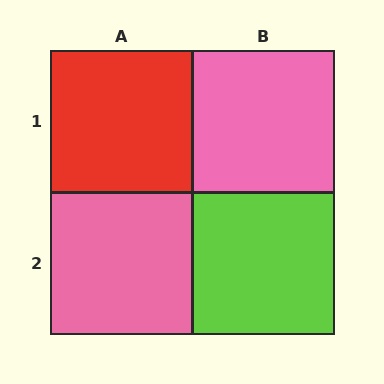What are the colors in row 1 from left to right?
Red, pink.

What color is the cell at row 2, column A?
Pink.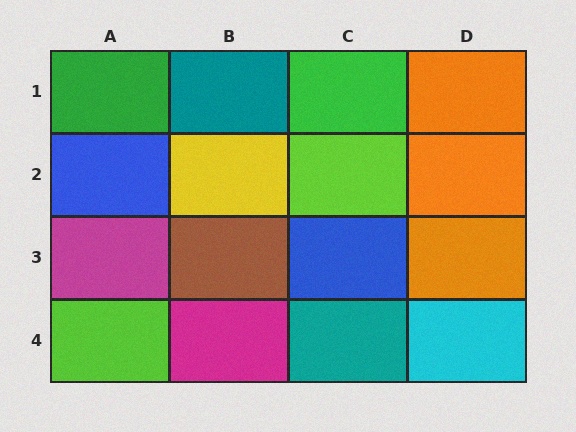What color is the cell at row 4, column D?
Cyan.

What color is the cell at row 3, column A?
Magenta.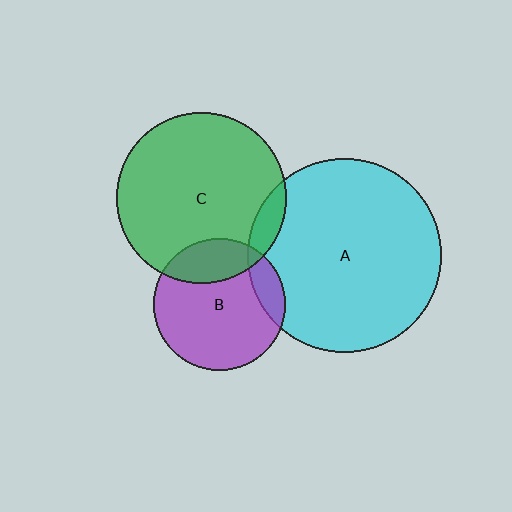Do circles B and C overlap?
Yes.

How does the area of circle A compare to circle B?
Approximately 2.1 times.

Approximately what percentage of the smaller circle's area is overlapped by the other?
Approximately 25%.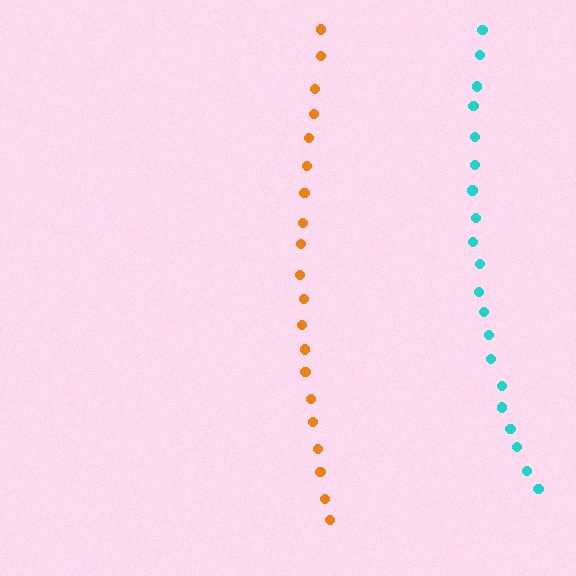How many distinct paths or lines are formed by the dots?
There are 2 distinct paths.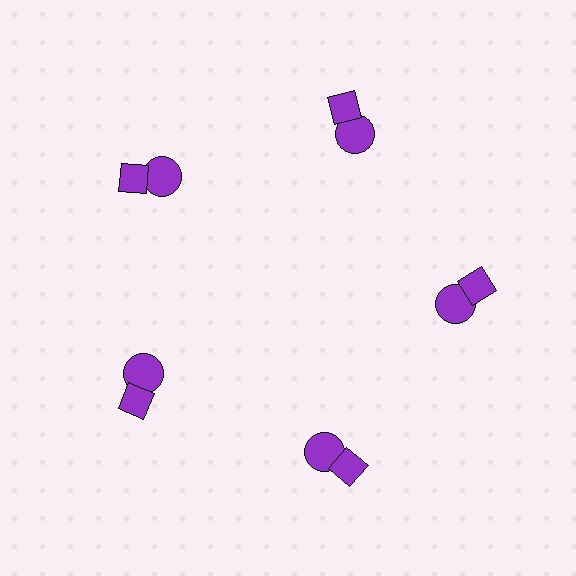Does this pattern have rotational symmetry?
Yes, this pattern has 5-fold rotational symmetry. It looks the same after rotating 72 degrees around the center.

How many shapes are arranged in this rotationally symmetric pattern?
There are 10 shapes, arranged in 5 groups of 2.